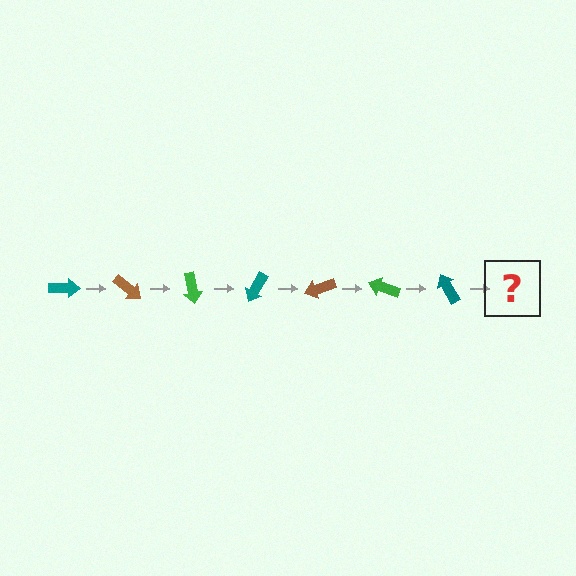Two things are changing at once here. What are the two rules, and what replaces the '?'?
The two rules are that it rotates 40 degrees each step and the color cycles through teal, brown, and green. The '?' should be a brown arrow, rotated 280 degrees from the start.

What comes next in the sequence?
The next element should be a brown arrow, rotated 280 degrees from the start.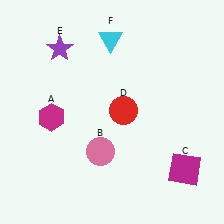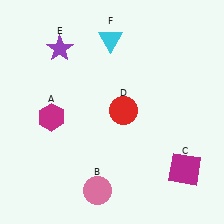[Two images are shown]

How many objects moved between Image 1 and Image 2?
1 object moved between the two images.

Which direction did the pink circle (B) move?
The pink circle (B) moved down.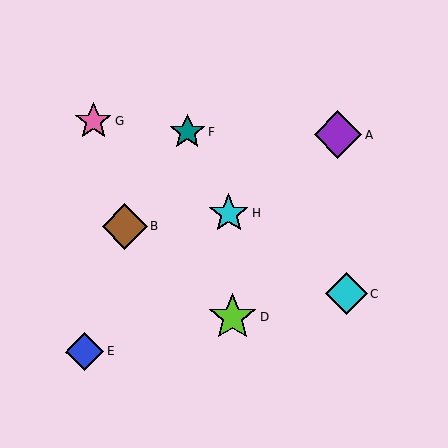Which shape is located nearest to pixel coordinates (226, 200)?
The cyan star (labeled H) at (229, 213) is nearest to that location.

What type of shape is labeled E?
Shape E is a blue diamond.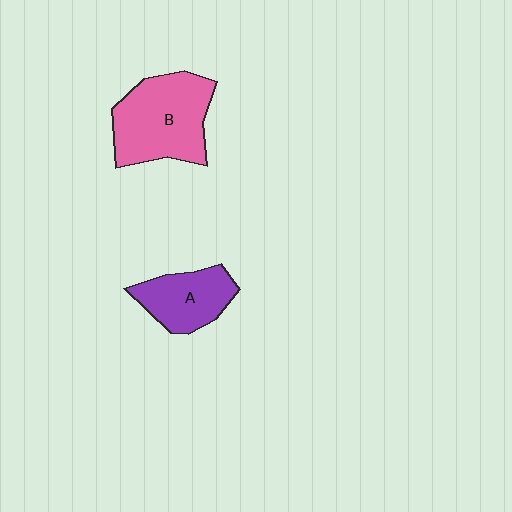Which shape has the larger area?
Shape B (pink).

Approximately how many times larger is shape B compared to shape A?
Approximately 1.6 times.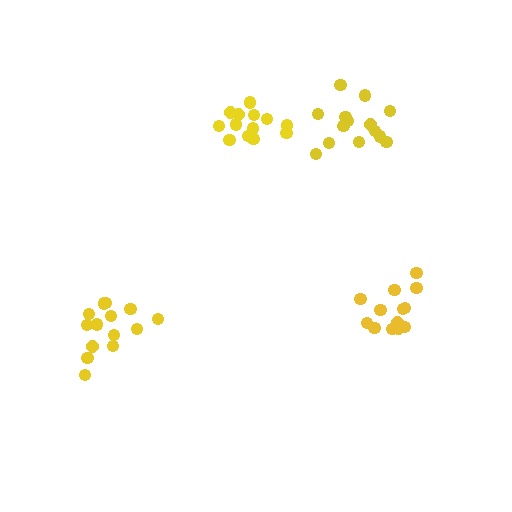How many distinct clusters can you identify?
There are 4 distinct clusters.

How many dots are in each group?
Group 1: 13 dots, Group 2: 14 dots, Group 3: 13 dots, Group 4: 14 dots (54 total).